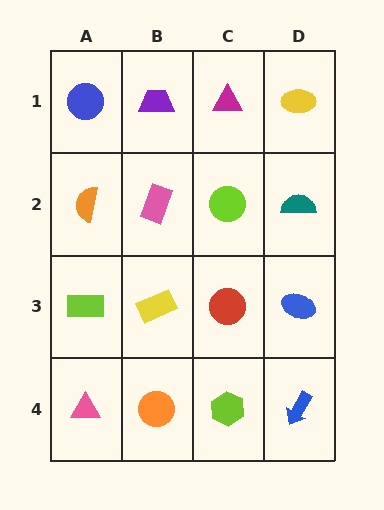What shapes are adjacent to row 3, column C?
A lime circle (row 2, column C), a lime hexagon (row 4, column C), a yellow rectangle (row 3, column B), a blue ellipse (row 3, column D).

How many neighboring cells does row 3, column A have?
3.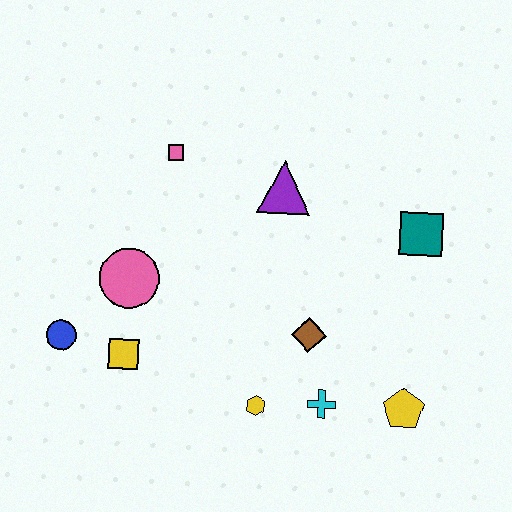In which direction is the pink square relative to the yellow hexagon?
The pink square is above the yellow hexagon.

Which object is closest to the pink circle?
The yellow square is closest to the pink circle.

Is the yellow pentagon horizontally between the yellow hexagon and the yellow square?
No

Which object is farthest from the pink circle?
The yellow pentagon is farthest from the pink circle.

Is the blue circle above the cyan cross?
Yes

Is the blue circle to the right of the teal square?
No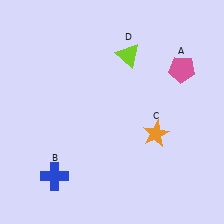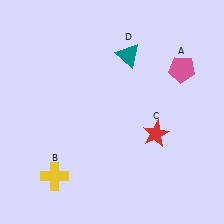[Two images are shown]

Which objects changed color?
B changed from blue to yellow. C changed from orange to red. D changed from lime to teal.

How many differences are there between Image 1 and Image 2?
There are 3 differences between the two images.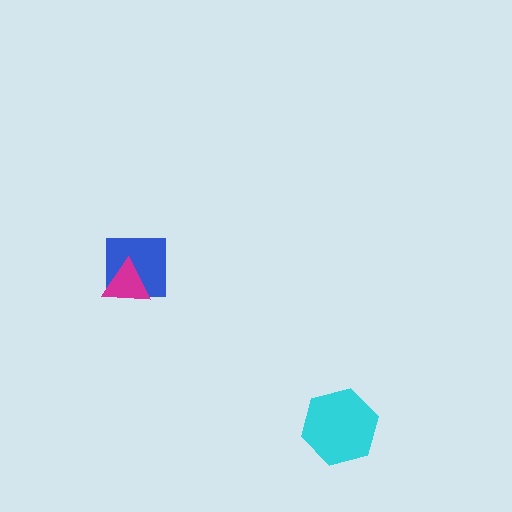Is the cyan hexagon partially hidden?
No, no other shape covers it.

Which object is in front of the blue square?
The magenta triangle is in front of the blue square.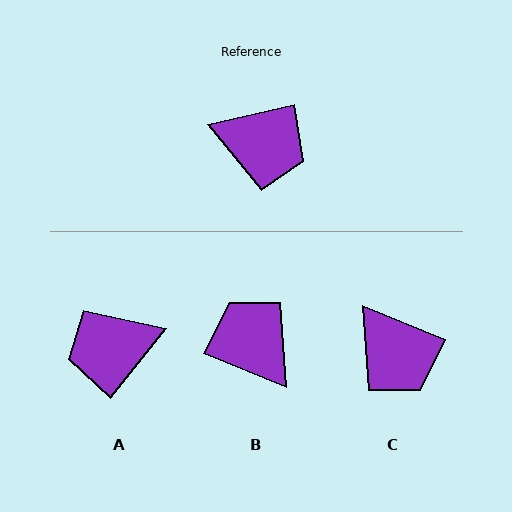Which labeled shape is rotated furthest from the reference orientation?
B, about 145 degrees away.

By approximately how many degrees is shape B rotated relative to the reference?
Approximately 145 degrees counter-clockwise.